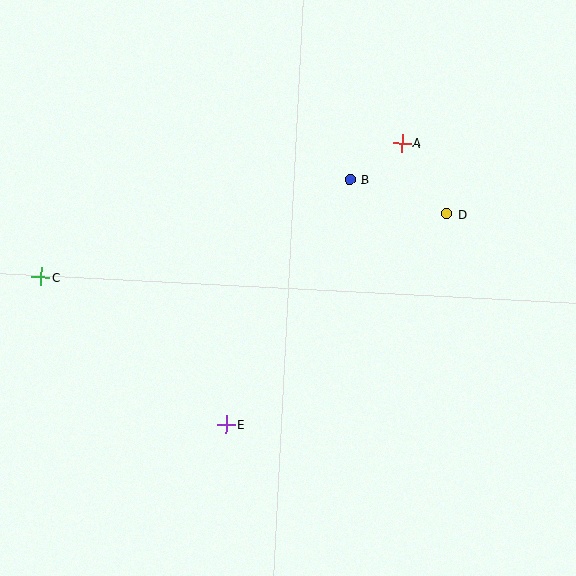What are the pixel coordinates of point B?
Point B is at (350, 179).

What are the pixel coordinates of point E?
Point E is at (226, 424).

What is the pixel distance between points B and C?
The distance between B and C is 324 pixels.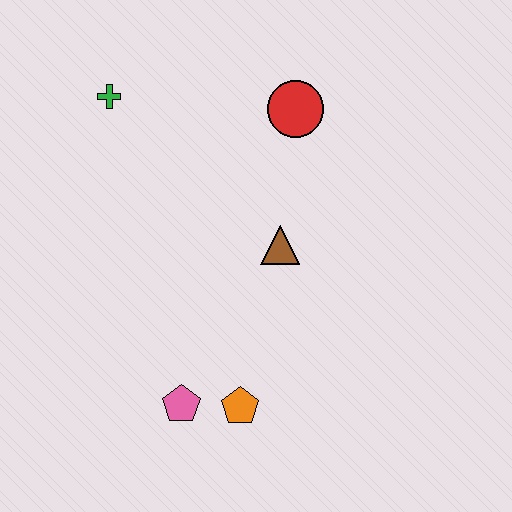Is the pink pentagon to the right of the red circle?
No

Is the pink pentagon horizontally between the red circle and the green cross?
Yes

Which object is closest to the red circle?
The brown triangle is closest to the red circle.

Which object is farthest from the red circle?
The pink pentagon is farthest from the red circle.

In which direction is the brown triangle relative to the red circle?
The brown triangle is below the red circle.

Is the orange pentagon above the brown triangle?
No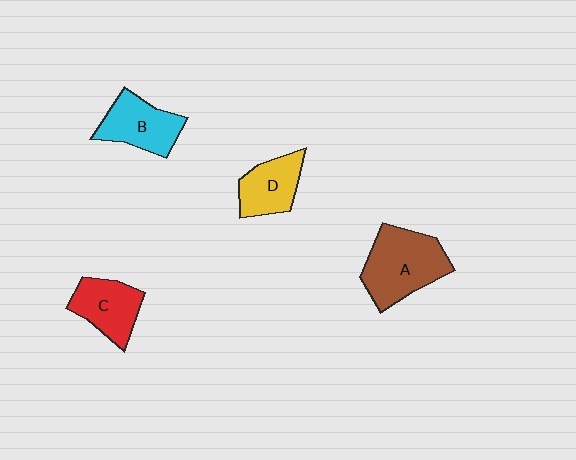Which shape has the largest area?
Shape A (brown).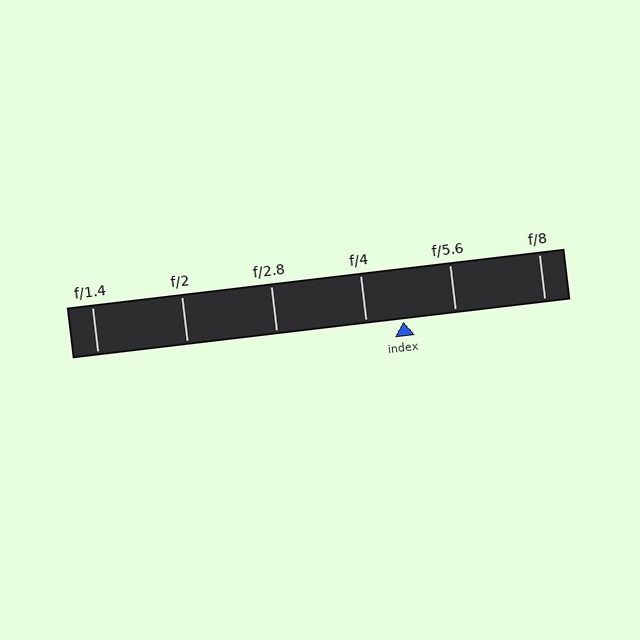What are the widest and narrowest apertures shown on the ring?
The widest aperture shown is f/1.4 and the narrowest is f/8.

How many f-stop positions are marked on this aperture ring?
There are 6 f-stop positions marked.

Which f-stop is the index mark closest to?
The index mark is closest to f/4.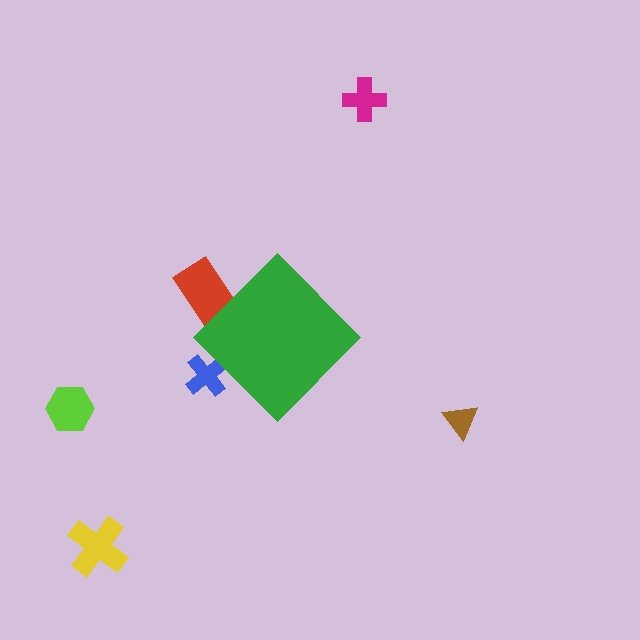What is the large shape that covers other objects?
A green diamond.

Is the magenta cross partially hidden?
No, the magenta cross is fully visible.